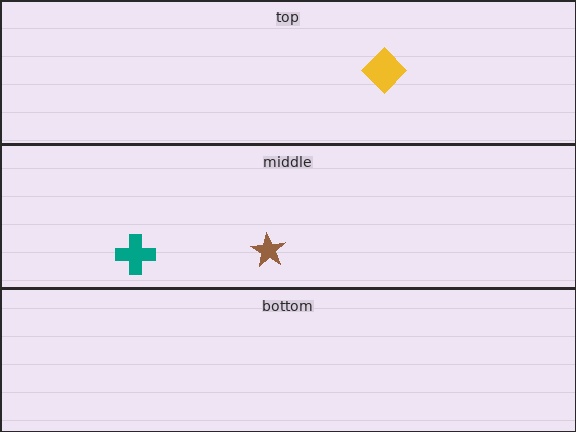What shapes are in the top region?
The yellow diamond.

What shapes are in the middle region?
The teal cross, the brown star.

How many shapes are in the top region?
1.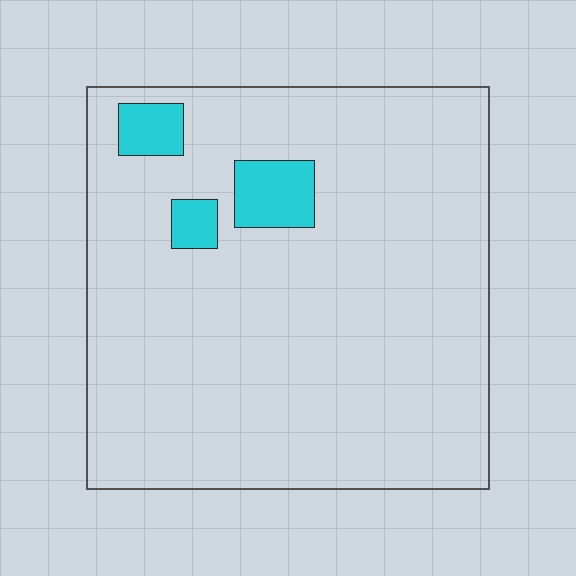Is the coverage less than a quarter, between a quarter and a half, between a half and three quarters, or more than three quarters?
Less than a quarter.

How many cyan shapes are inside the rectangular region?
3.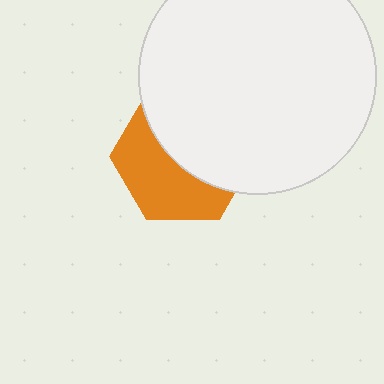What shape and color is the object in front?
The object in front is a white circle.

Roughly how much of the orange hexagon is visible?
About half of it is visible (roughly 47%).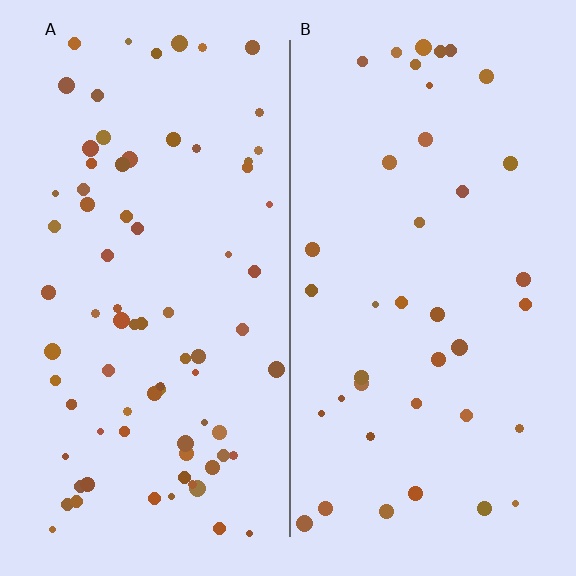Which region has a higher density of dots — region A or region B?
A (the left).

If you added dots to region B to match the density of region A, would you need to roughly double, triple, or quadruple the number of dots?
Approximately double.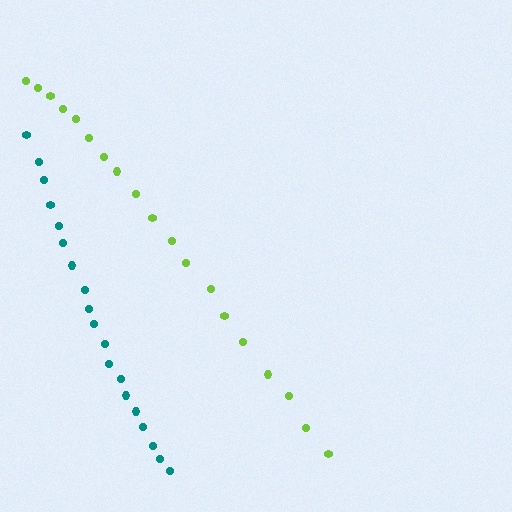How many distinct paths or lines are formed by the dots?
There are 2 distinct paths.